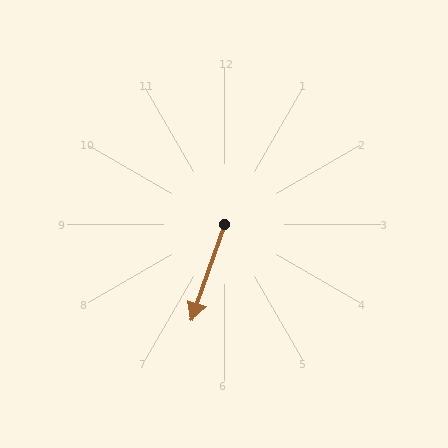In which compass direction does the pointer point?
South.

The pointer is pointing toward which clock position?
Roughly 7 o'clock.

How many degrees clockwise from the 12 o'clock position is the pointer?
Approximately 199 degrees.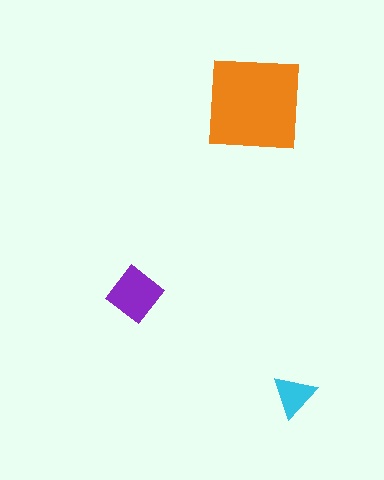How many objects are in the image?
There are 3 objects in the image.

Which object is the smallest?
The cyan triangle.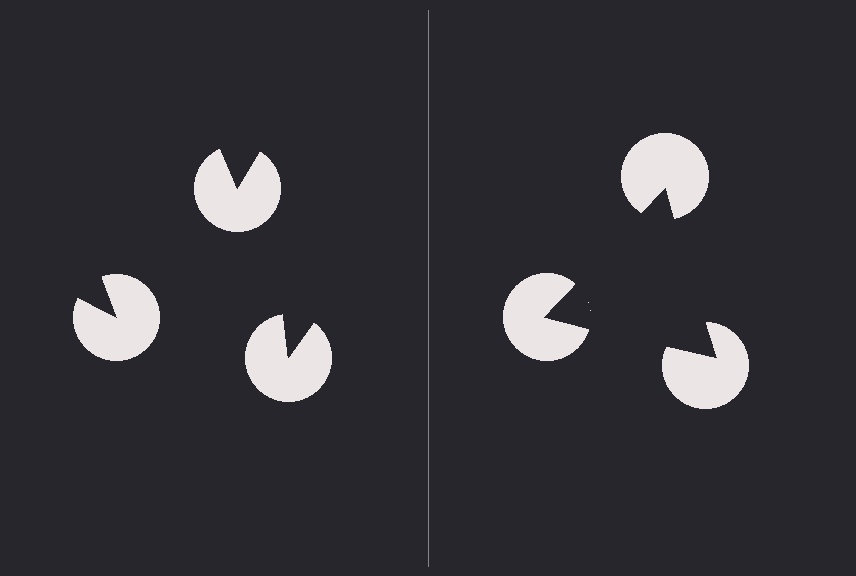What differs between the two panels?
The pac-man discs are positioned identically on both sides; only the wedge orientations differ. On the right they align to a triangle; on the left they are misaligned.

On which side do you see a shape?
An illusory triangle appears on the right side. On the left side the wedge cuts are rotated, so no coherent shape forms.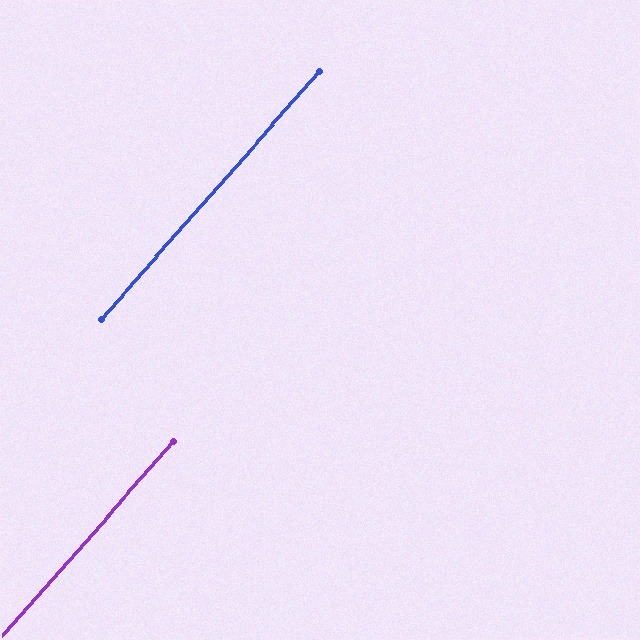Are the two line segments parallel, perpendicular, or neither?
Parallel — their directions differ by only 0.1°.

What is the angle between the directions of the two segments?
Approximately 0 degrees.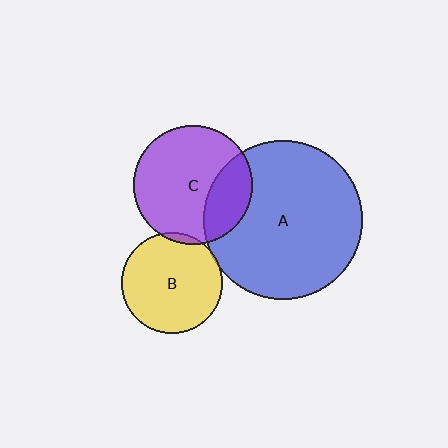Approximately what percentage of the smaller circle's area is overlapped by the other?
Approximately 25%.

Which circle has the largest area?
Circle A (blue).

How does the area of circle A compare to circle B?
Approximately 2.5 times.